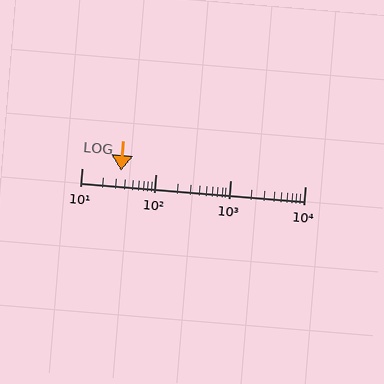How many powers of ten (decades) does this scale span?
The scale spans 3 decades, from 10 to 10000.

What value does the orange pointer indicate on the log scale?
The pointer indicates approximately 34.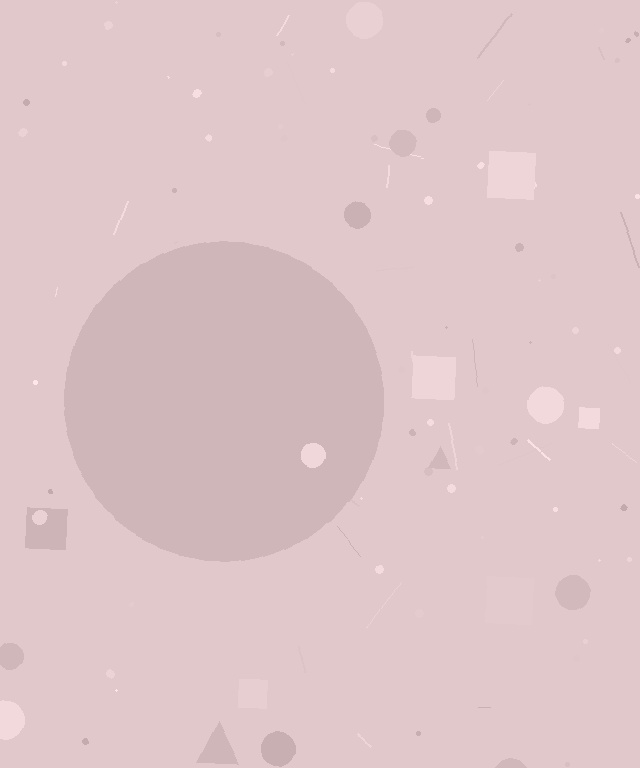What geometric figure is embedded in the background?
A circle is embedded in the background.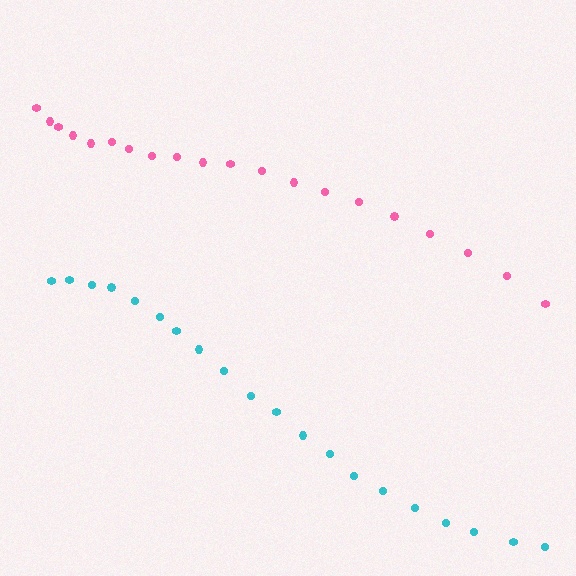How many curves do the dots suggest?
There are 2 distinct paths.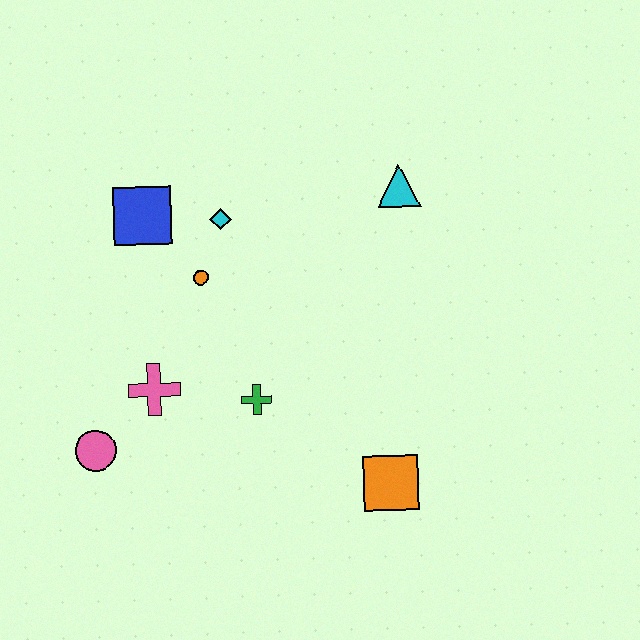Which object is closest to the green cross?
The pink cross is closest to the green cross.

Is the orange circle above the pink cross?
Yes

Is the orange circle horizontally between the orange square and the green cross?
No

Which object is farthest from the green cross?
The cyan triangle is farthest from the green cross.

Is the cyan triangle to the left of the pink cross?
No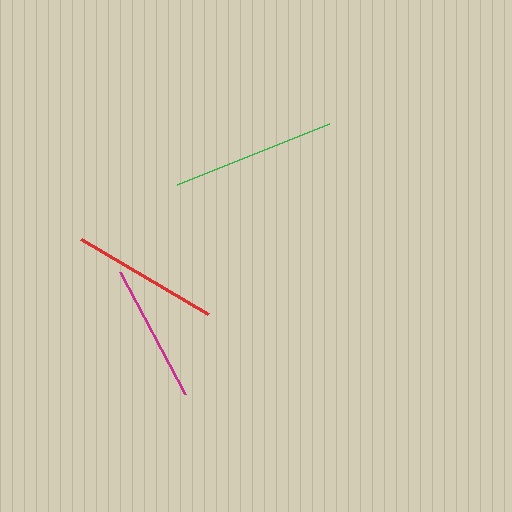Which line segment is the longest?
The green line is the longest at approximately 164 pixels.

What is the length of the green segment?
The green segment is approximately 164 pixels long.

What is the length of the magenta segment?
The magenta segment is approximately 138 pixels long.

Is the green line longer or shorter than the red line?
The green line is longer than the red line.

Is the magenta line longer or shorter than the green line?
The green line is longer than the magenta line.